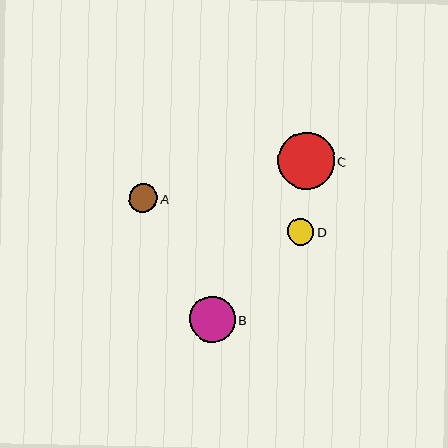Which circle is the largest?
Circle C is the largest with a size of approximately 57 pixels.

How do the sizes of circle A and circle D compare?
Circle A and circle D are approximately the same size.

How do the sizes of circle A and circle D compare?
Circle A and circle D are approximately the same size.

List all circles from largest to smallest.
From largest to smallest: C, B, A, D.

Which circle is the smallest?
Circle D is the smallest with a size of approximately 26 pixels.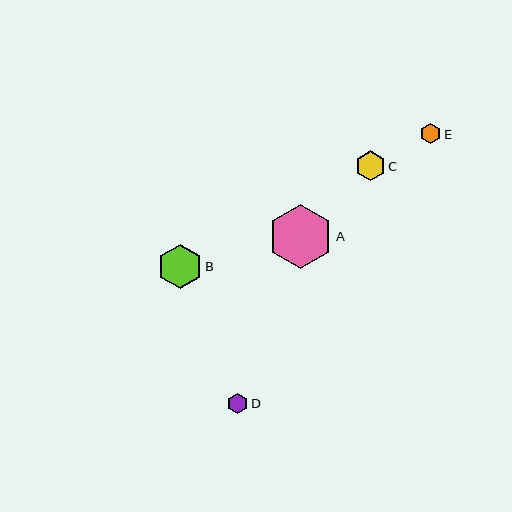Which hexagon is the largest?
Hexagon A is the largest with a size of approximately 65 pixels.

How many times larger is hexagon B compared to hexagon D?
Hexagon B is approximately 2.2 times the size of hexagon D.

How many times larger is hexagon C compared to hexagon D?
Hexagon C is approximately 1.4 times the size of hexagon D.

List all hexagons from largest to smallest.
From largest to smallest: A, B, C, D, E.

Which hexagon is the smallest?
Hexagon E is the smallest with a size of approximately 20 pixels.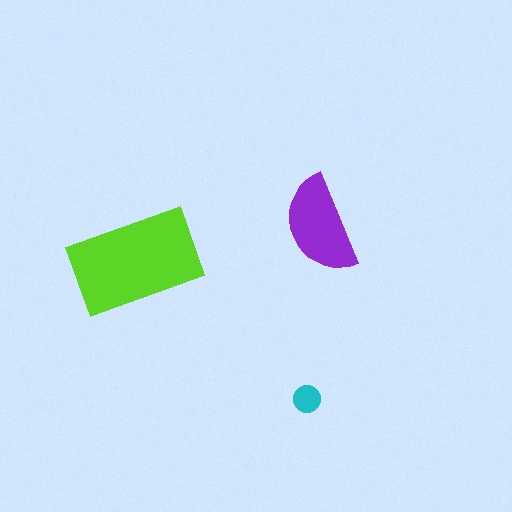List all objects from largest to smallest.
The lime rectangle, the purple semicircle, the cyan circle.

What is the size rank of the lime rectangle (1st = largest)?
1st.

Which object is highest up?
The purple semicircle is topmost.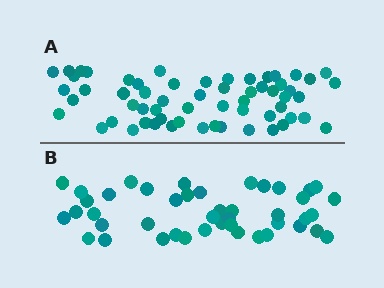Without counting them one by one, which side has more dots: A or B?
Region A (the top region) has more dots.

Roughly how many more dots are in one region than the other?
Region A has approximately 15 more dots than region B.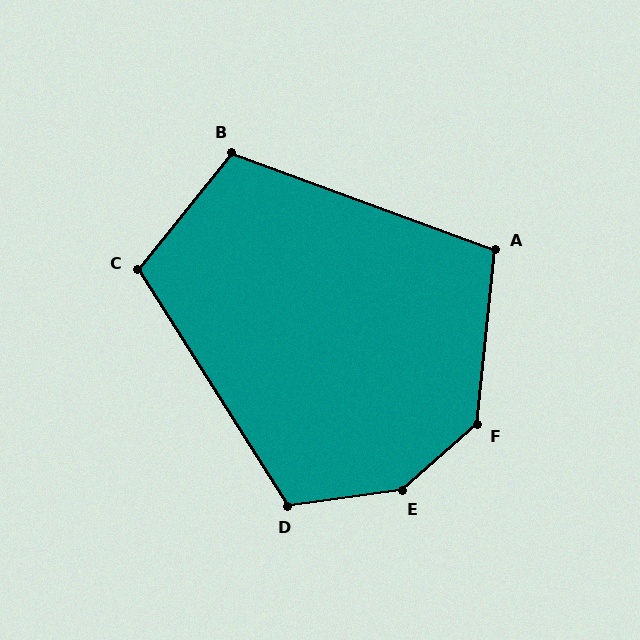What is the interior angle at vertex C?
Approximately 109 degrees (obtuse).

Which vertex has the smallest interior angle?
A, at approximately 104 degrees.